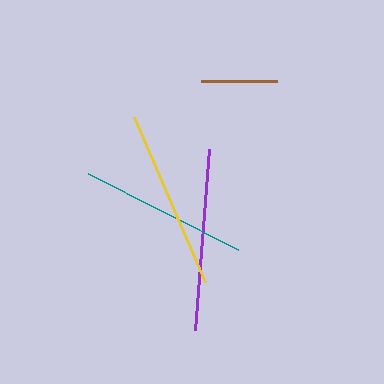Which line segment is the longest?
The purple line is the longest at approximately 181 pixels.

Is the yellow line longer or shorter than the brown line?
The yellow line is longer than the brown line.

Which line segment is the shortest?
The brown line is the shortest at approximately 77 pixels.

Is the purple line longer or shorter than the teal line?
The purple line is longer than the teal line.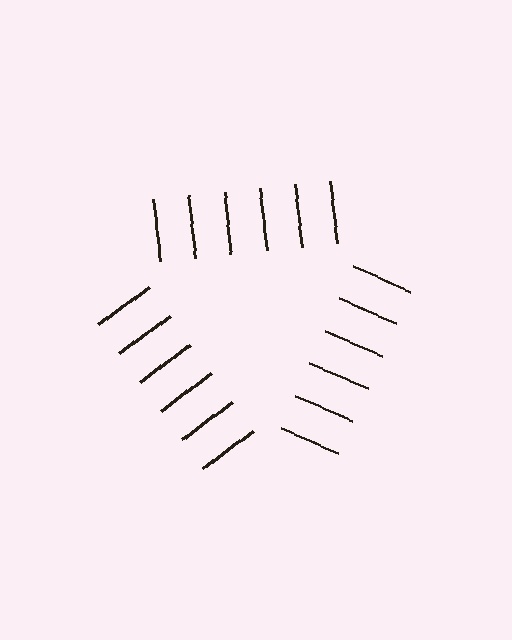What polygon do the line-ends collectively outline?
An illusory triangle — the line segments terminate on its edges but no continuous stroke is drawn.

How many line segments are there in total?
18 — 6 along each of the 3 edges.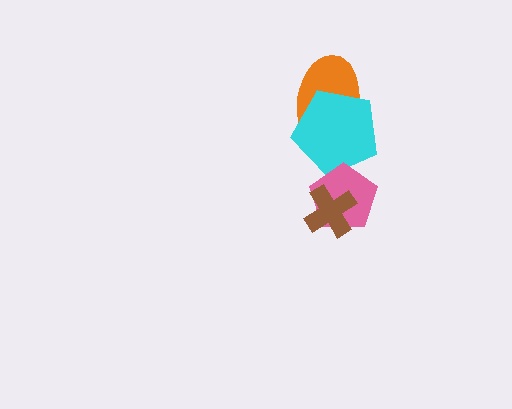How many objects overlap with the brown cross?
1 object overlaps with the brown cross.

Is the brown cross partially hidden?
No, no other shape covers it.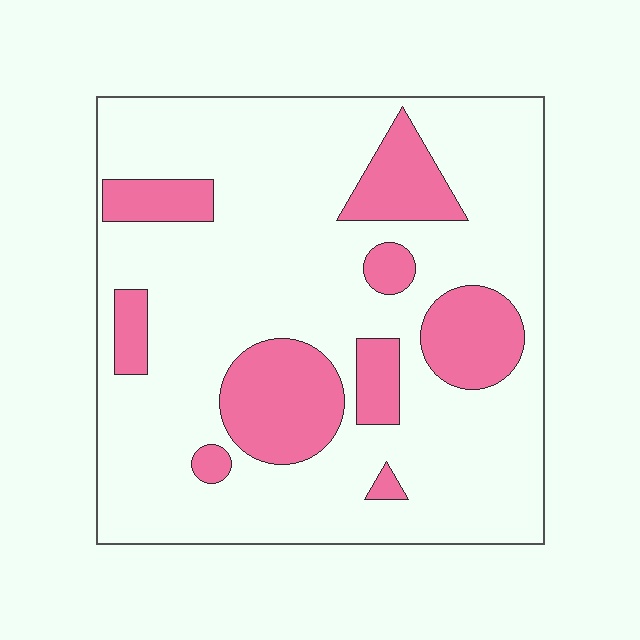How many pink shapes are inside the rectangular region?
9.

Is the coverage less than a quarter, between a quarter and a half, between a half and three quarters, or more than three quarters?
Less than a quarter.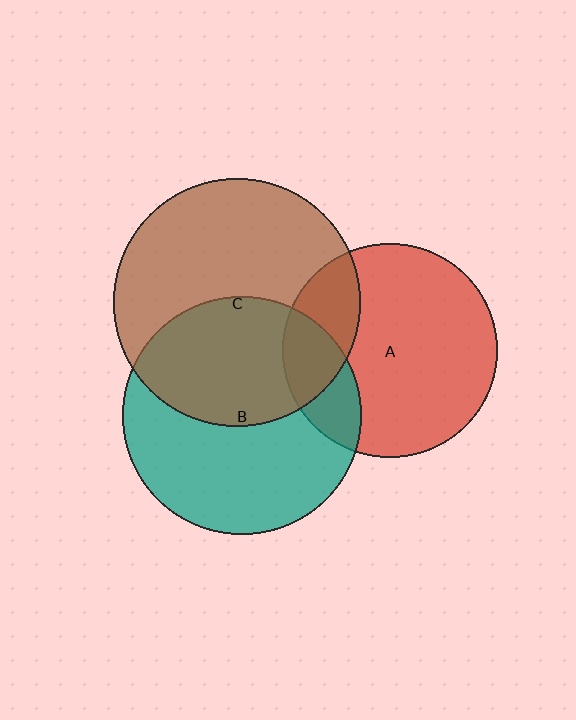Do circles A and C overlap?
Yes.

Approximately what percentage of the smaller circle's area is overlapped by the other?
Approximately 20%.